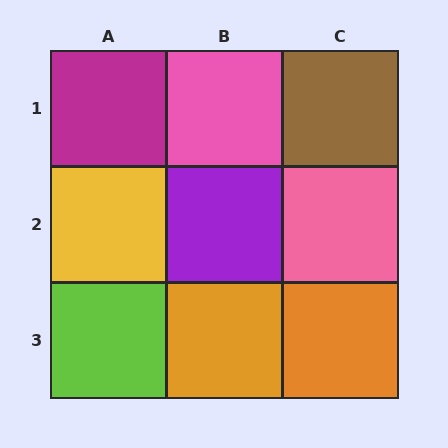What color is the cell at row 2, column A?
Yellow.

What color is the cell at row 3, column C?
Orange.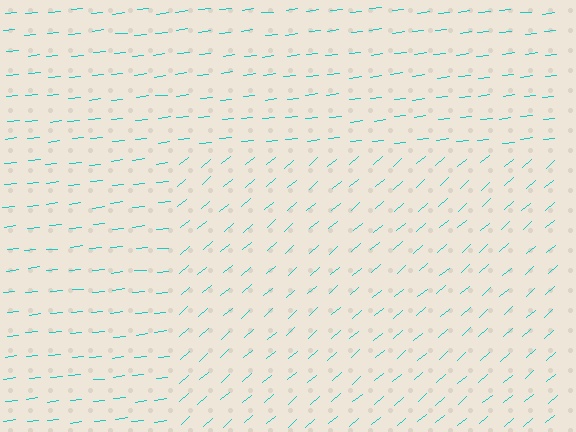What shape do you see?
I see a rectangle.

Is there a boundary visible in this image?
Yes, there is a texture boundary formed by a change in line orientation.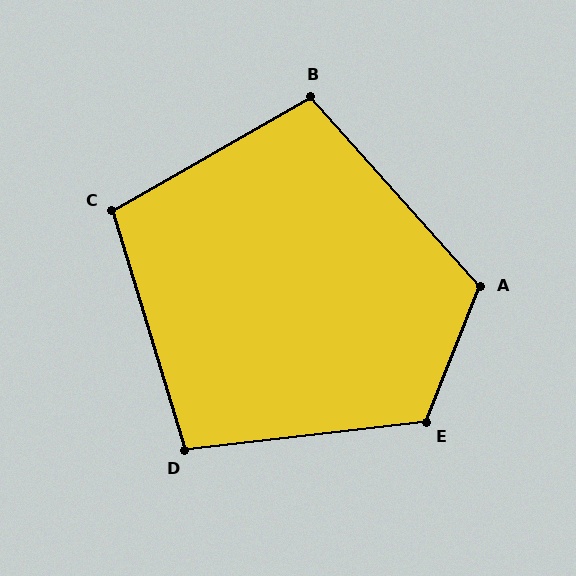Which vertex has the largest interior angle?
E, at approximately 119 degrees.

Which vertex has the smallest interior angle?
D, at approximately 100 degrees.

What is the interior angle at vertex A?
Approximately 116 degrees (obtuse).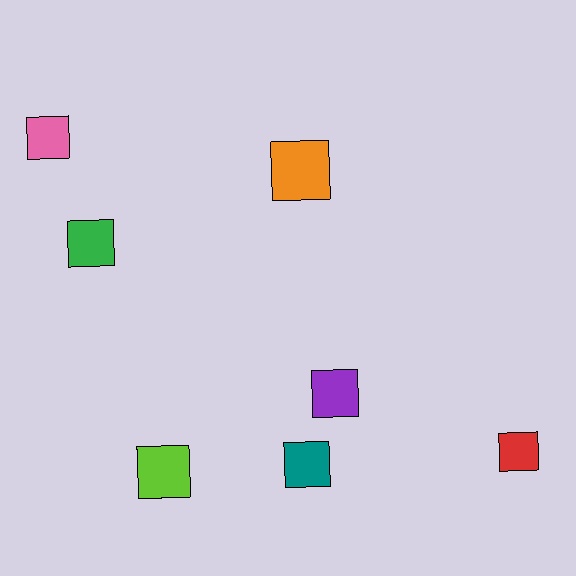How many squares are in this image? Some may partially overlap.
There are 7 squares.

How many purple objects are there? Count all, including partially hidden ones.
There is 1 purple object.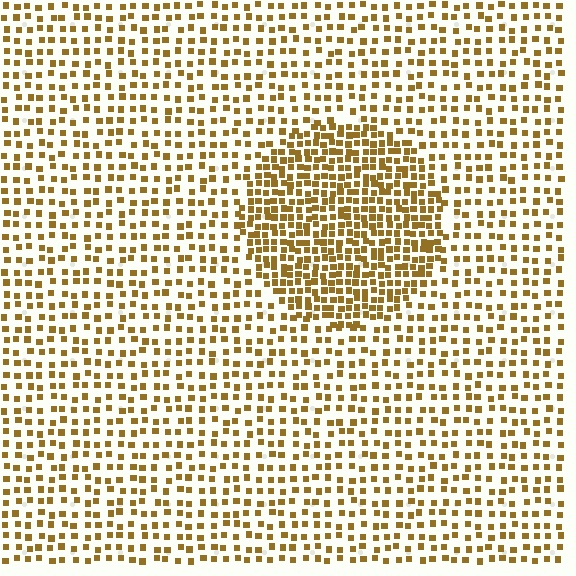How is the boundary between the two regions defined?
The boundary is defined by a change in element density (approximately 2.0x ratio). All elements are the same color, size, and shape.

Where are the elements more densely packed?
The elements are more densely packed inside the circle boundary.